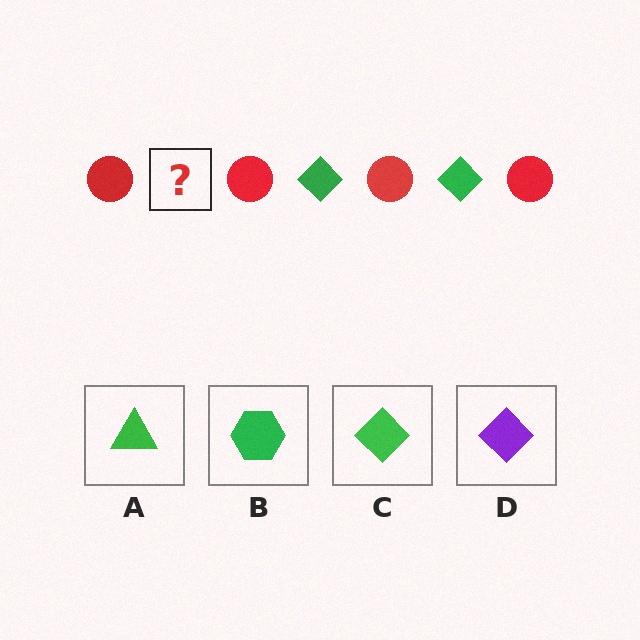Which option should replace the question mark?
Option C.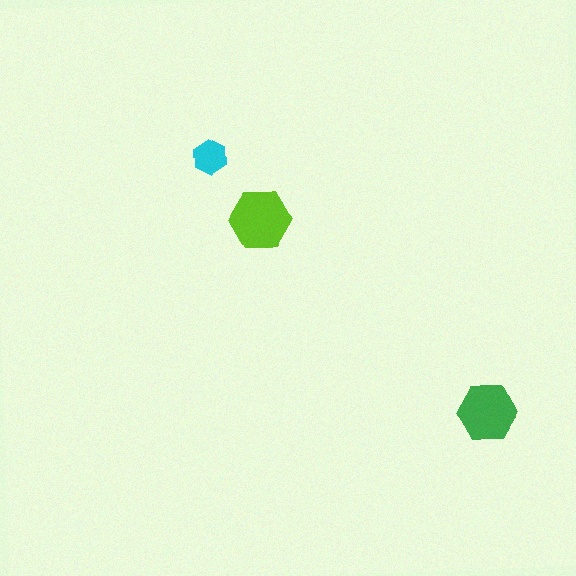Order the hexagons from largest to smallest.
the lime one, the green one, the cyan one.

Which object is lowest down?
The green hexagon is bottommost.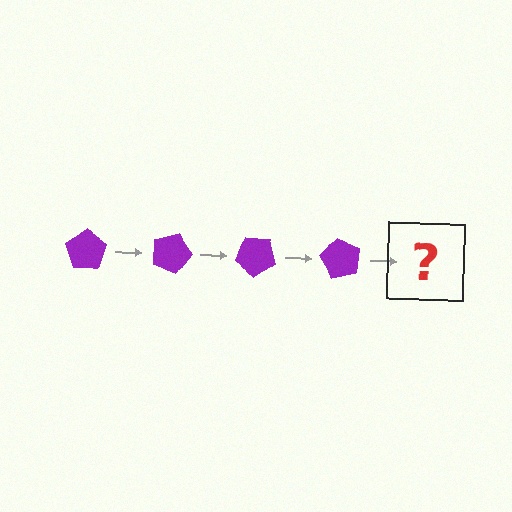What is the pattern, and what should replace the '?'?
The pattern is that the pentagon rotates 20 degrees each step. The '?' should be a purple pentagon rotated 80 degrees.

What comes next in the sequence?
The next element should be a purple pentagon rotated 80 degrees.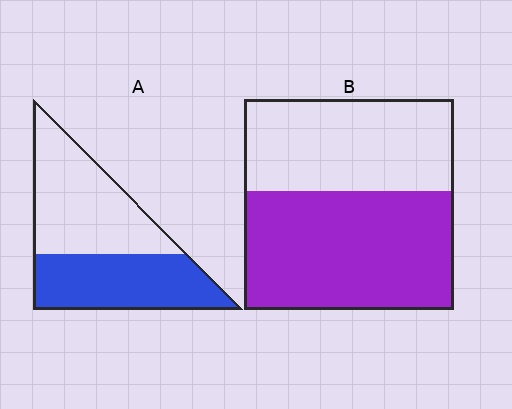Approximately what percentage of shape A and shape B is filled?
A is approximately 45% and B is approximately 55%.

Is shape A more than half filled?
No.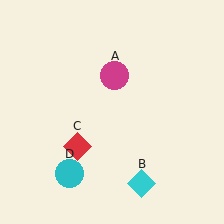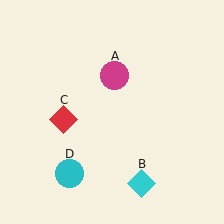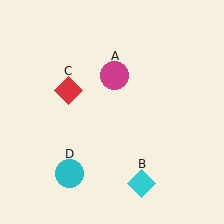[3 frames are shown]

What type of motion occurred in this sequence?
The red diamond (object C) rotated clockwise around the center of the scene.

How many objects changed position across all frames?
1 object changed position: red diamond (object C).